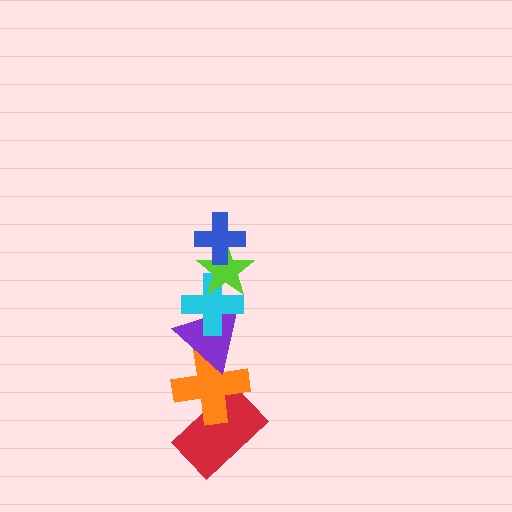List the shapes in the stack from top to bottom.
From top to bottom: the blue cross, the lime star, the cyan cross, the purple triangle, the orange cross, the red rectangle.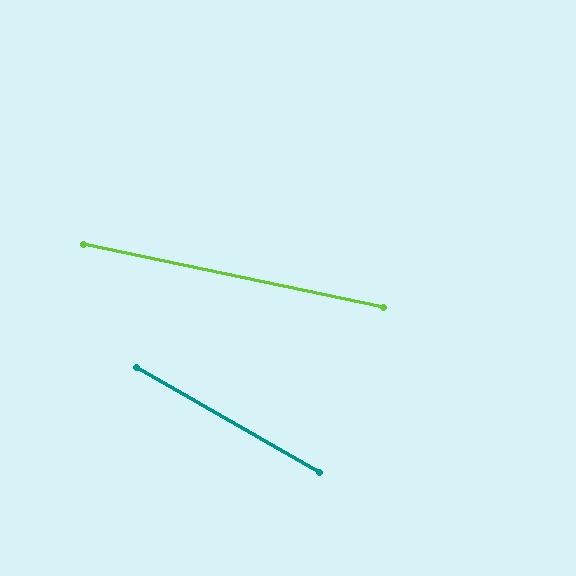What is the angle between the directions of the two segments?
Approximately 18 degrees.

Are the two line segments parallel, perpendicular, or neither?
Neither parallel nor perpendicular — they differ by about 18°.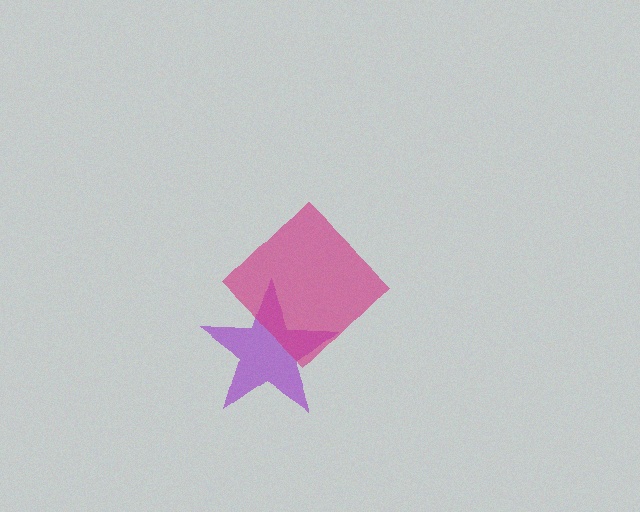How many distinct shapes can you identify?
There are 2 distinct shapes: a purple star, a magenta diamond.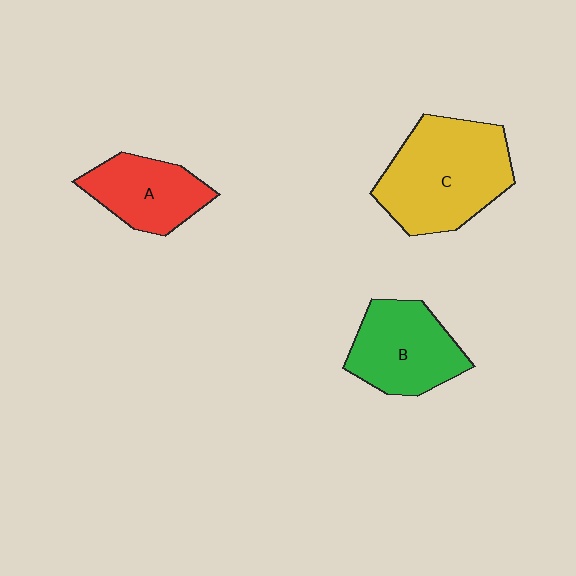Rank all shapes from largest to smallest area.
From largest to smallest: C (yellow), B (green), A (red).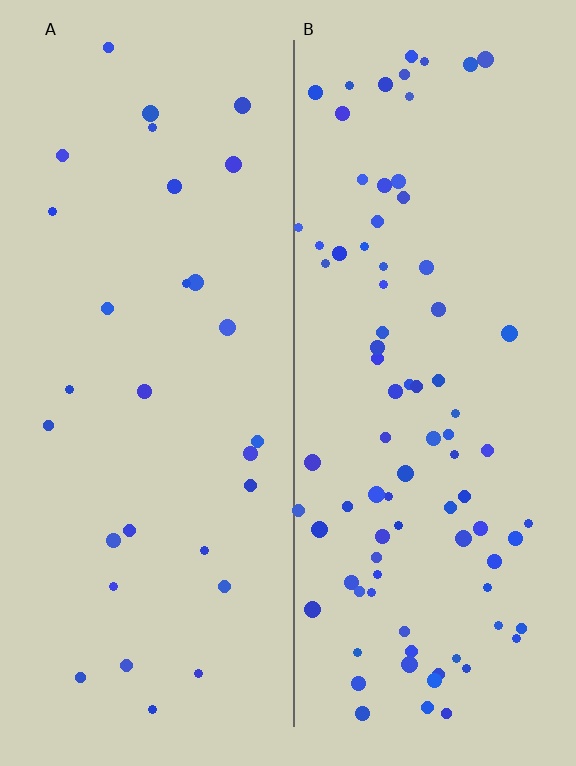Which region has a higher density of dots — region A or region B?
B (the right).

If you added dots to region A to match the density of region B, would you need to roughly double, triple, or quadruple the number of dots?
Approximately triple.